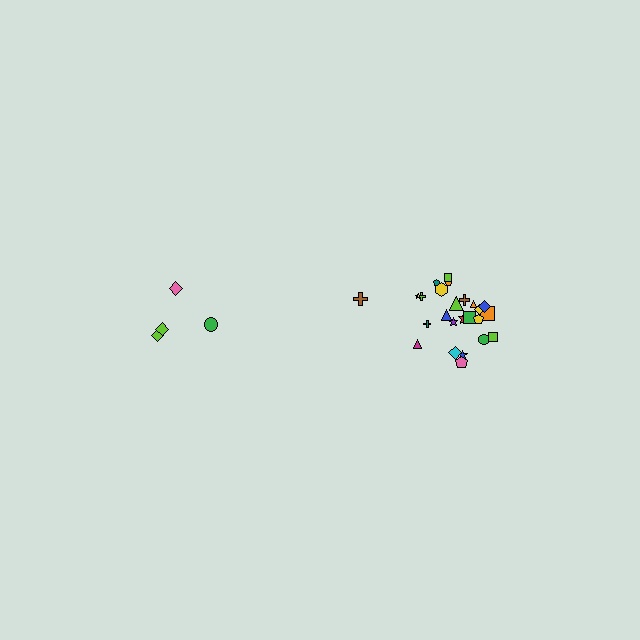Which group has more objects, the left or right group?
The right group.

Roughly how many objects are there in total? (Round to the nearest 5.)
Roughly 30 objects in total.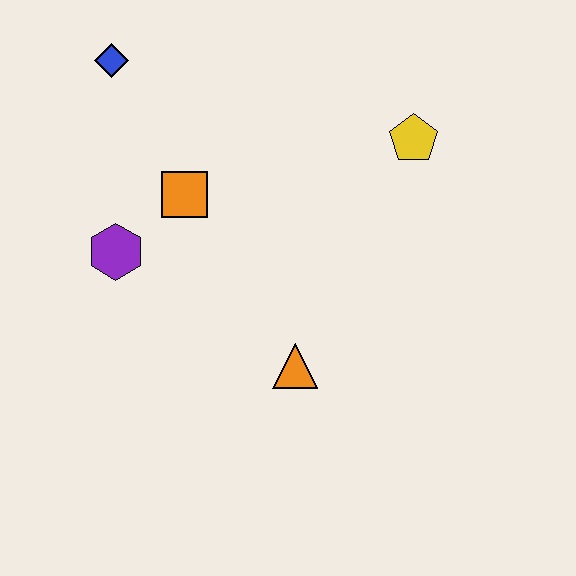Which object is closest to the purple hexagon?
The orange square is closest to the purple hexagon.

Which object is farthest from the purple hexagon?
The yellow pentagon is farthest from the purple hexagon.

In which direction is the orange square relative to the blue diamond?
The orange square is below the blue diamond.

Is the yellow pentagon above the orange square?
Yes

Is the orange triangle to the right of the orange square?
Yes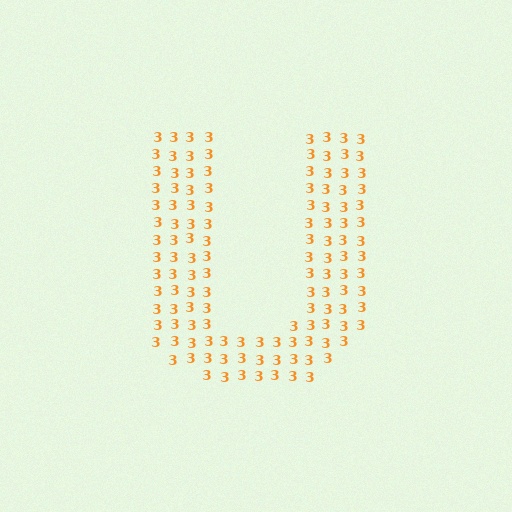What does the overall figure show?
The overall figure shows the letter U.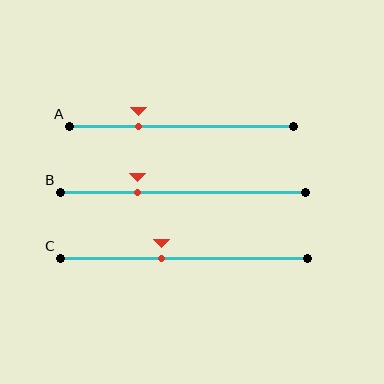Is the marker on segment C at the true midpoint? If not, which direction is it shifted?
No, the marker on segment C is shifted to the left by about 9% of the segment length.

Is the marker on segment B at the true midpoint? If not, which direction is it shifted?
No, the marker on segment B is shifted to the left by about 18% of the segment length.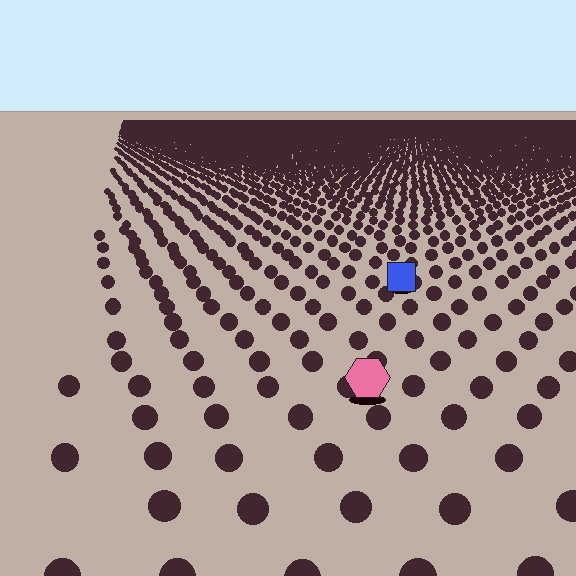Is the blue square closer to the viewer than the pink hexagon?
No. The pink hexagon is closer — you can tell from the texture gradient: the ground texture is coarser near it.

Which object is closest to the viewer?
The pink hexagon is closest. The texture marks near it are larger and more spread out.